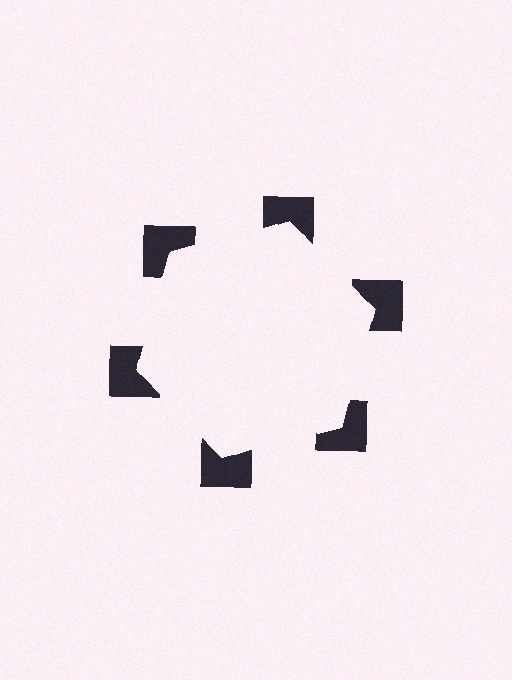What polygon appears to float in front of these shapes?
An illusory hexagon — its edges are inferred from the aligned wedge cuts in the notched squares, not physically drawn.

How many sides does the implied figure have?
6 sides.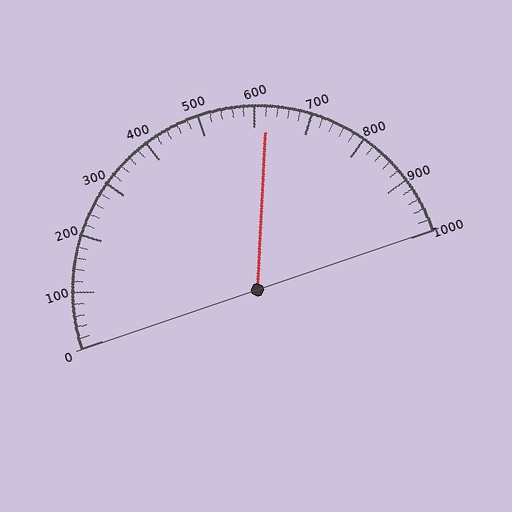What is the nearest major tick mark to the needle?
The nearest major tick mark is 600.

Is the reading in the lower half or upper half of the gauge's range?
The reading is in the upper half of the range (0 to 1000).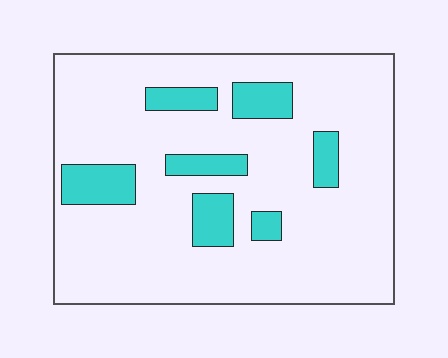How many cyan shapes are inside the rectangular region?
7.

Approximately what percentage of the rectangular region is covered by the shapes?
Approximately 15%.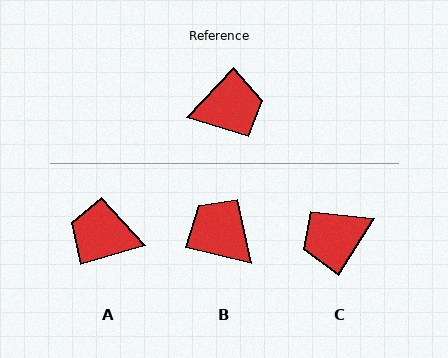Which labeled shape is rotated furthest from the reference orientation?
C, about 169 degrees away.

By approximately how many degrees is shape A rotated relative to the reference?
Approximately 150 degrees counter-clockwise.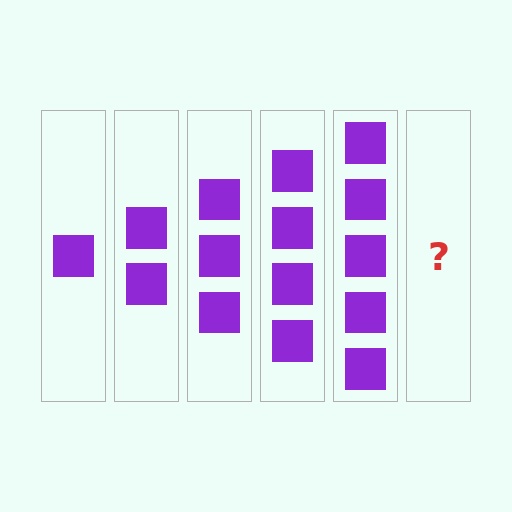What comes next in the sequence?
The next element should be 6 squares.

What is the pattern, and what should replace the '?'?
The pattern is that each step adds one more square. The '?' should be 6 squares.